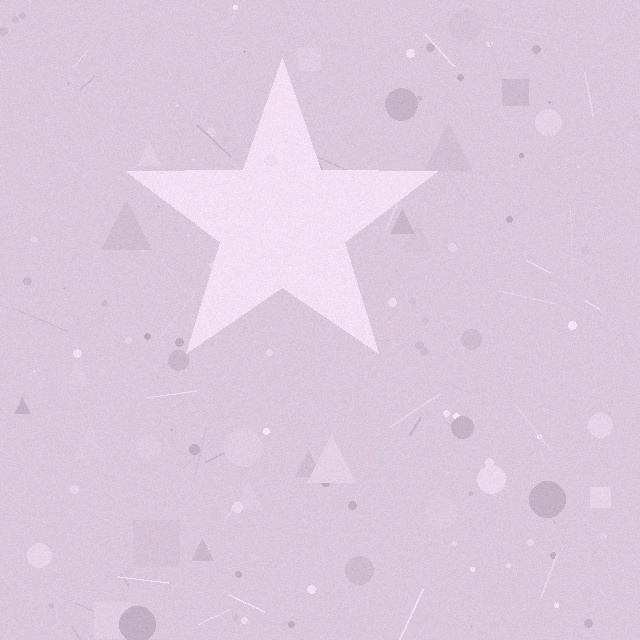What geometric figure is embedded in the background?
A star is embedded in the background.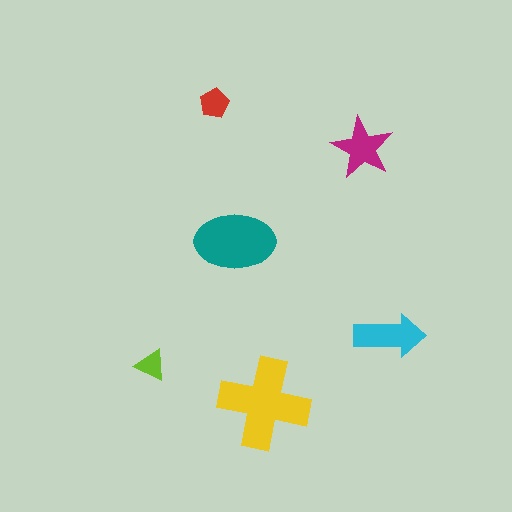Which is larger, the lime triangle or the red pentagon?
The red pentagon.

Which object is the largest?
The yellow cross.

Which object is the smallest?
The lime triangle.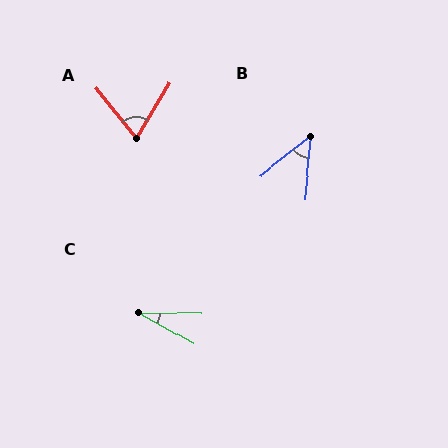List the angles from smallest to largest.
C (29°), B (46°), A (70°).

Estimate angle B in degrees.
Approximately 46 degrees.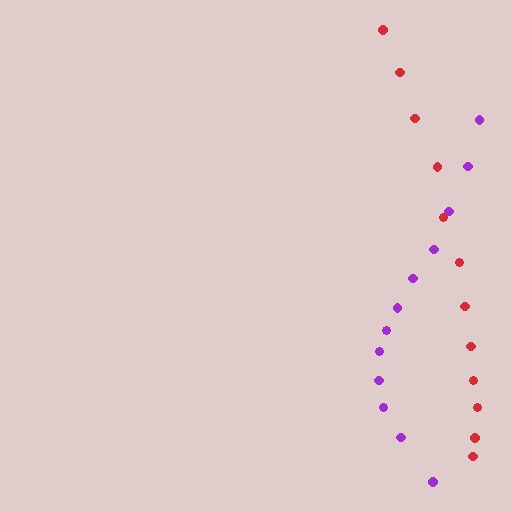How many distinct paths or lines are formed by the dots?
There are 2 distinct paths.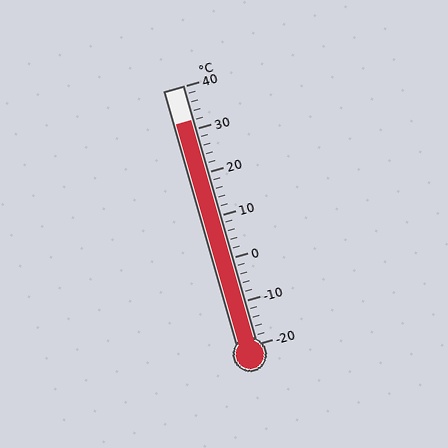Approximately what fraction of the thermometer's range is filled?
The thermometer is filled to approximately 85% of its range.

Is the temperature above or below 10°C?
The temperature is above 10°C.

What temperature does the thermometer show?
The thermometer shows approximately 32°C.